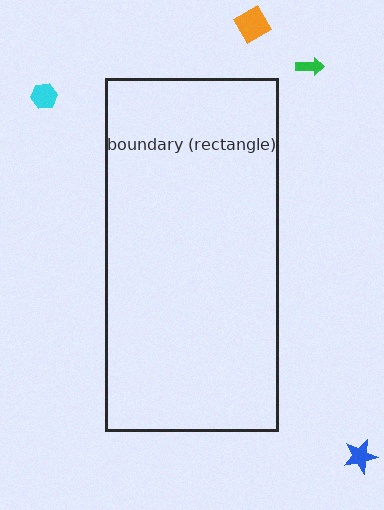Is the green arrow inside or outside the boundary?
Outside.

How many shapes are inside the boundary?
0 inside, 4 outside.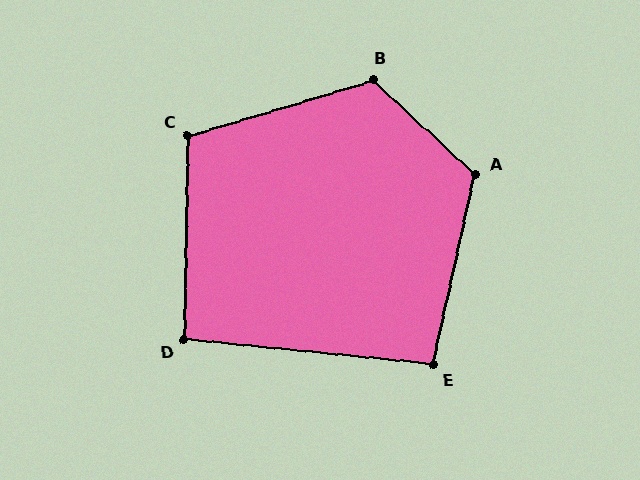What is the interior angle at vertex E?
Approximately 97 degrees (obtuse).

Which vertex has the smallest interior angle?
D, at approximately 95 degrees.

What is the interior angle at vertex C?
Approximately 108 degrees (obtuse).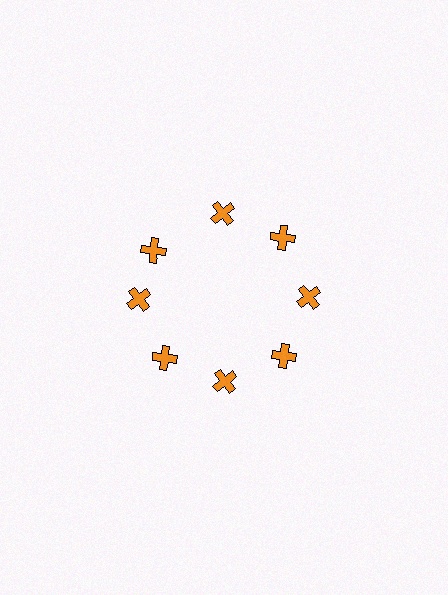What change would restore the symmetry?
The symmetry would be restored by rotating it back into even spacing with its neighbors so that all 8 crosses sit at equal angles and equal distance from the center.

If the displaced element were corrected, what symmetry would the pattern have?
It would have 8-fold rotational symmetry — the pattern would map onto itself every 45 degrees.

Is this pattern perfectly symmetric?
No. The 8 orange crosses are arranged in a ring, but one element near the 10 o'clock position is rotated out of alignment along the ring, breaking the 8-fold rotational symmetry.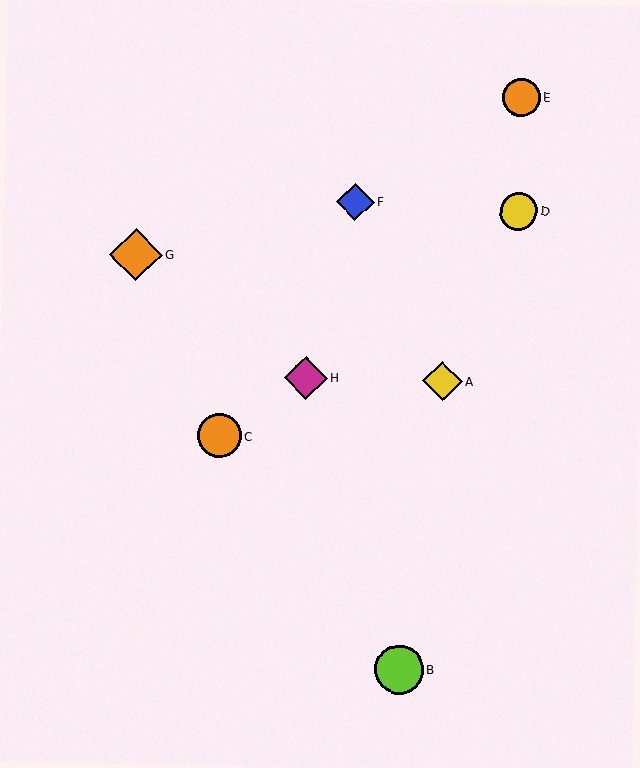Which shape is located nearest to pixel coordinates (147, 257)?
The orange diamond (labeled G) at (136, 254) is nearest to that location.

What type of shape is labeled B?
Shape B is a lime circle.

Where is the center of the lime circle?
The center of the lime circle is at (399, 669).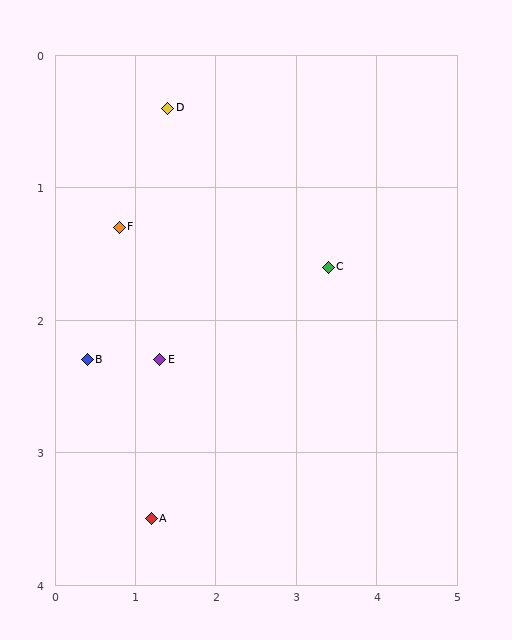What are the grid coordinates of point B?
Point B is at approximately (0.4, 2.3).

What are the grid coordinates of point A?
Point A is at approximately (1.2, 3.5).